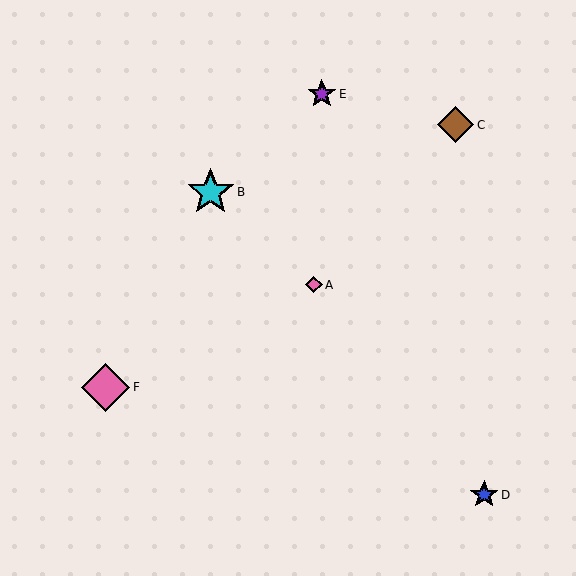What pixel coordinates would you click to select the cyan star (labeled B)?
Click at (211, 192) to select the cyan star B.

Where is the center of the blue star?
The center of the blue star is at (484, 495).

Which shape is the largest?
The pink diamond (labeled F) is the largest.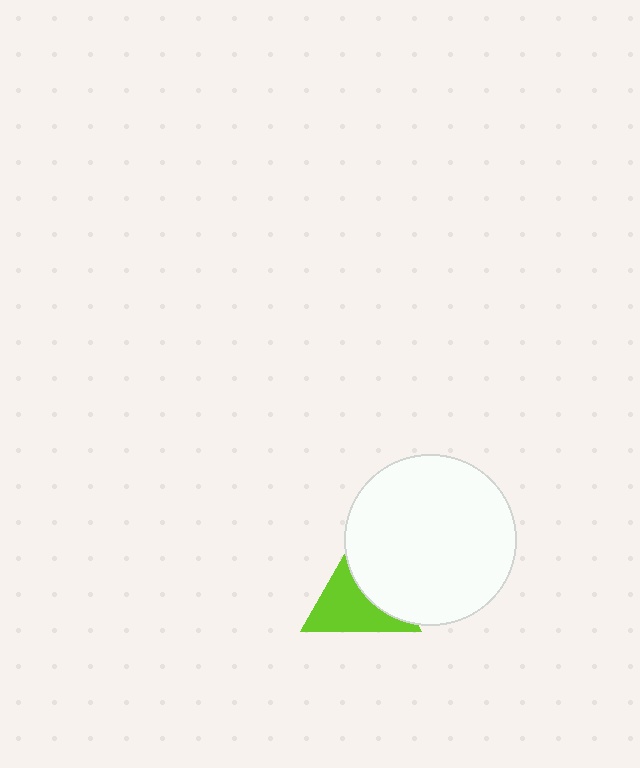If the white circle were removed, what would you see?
You would see the complete lime triangle.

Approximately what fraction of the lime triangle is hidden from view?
Roughly 43% of the lime triangle is hidden behind the white circle.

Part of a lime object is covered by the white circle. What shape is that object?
It is a triangle.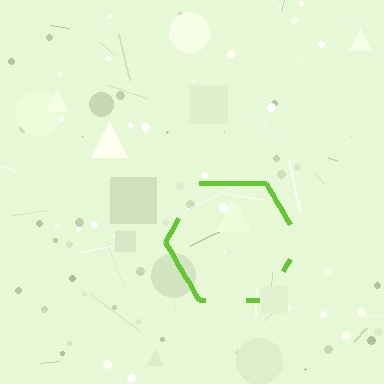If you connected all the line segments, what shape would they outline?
They would outline a hexagon.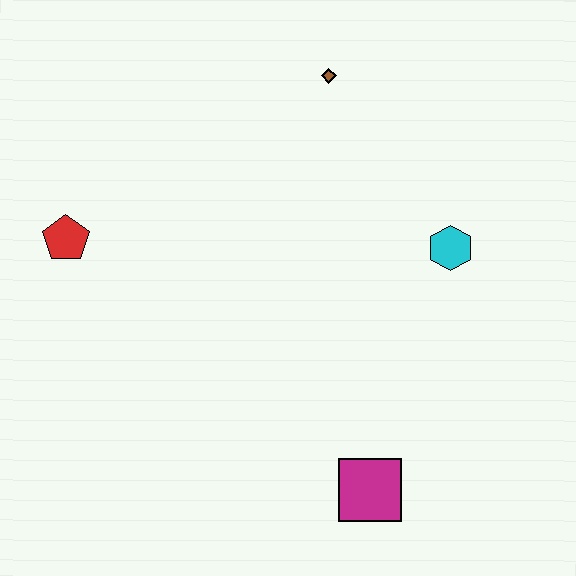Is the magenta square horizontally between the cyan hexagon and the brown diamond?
Yes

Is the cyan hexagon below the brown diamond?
Yes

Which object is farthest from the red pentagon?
The magenta square is farthest from the red pentagon.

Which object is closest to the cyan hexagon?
The brown diamond is closest to the cyan hexagon.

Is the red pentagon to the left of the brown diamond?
Yes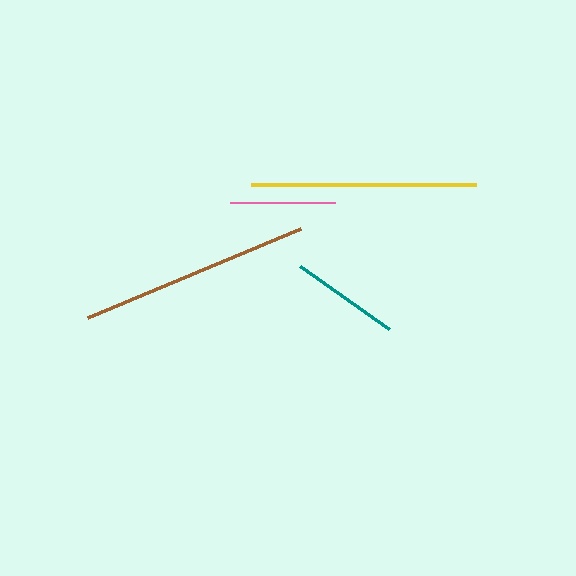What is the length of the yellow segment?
The yellow segment is approximately 226 pixels long.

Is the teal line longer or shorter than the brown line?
The brown line is longer than the teal line.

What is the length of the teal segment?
The teal segment is approximately 109 pixels long.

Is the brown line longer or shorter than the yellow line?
The brown line is longer than the yellow line.